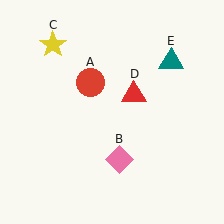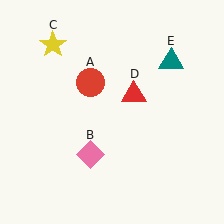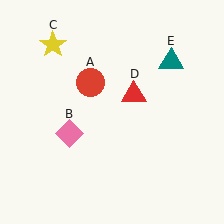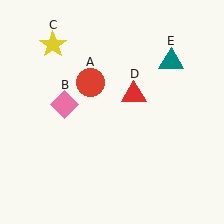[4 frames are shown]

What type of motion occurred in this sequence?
The pink diamond (object B) rotated clockwise around the center of the scene.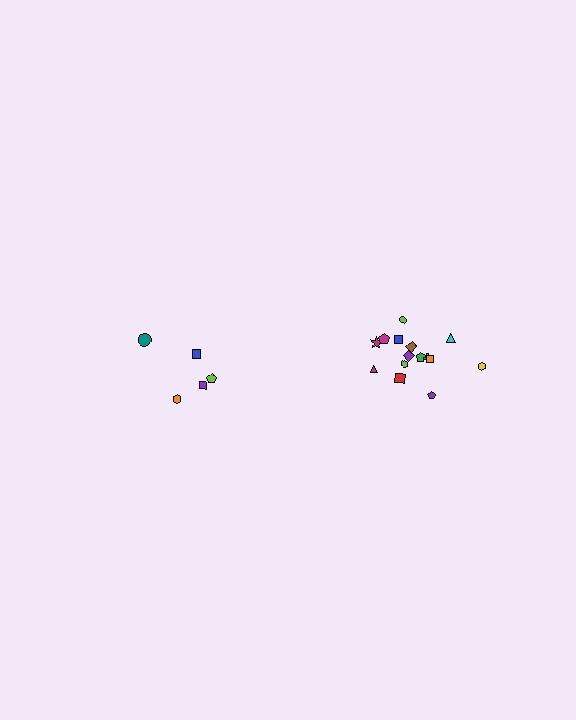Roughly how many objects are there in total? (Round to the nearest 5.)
Roughly 20 objects in total.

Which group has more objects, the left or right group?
The right group.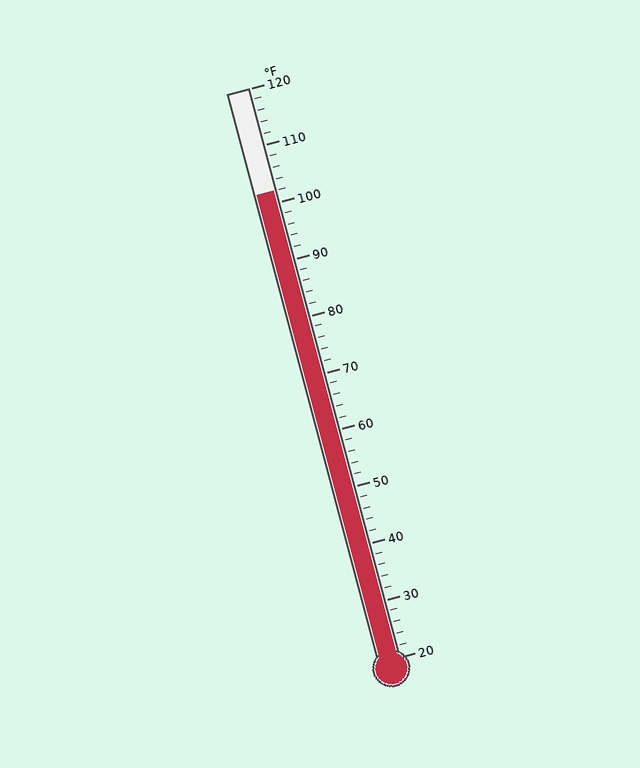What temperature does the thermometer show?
The thermometer shows approximately 102°F.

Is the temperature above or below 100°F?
The temperature is above 100°F.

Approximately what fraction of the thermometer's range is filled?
The thermometer is filled to approximately 80% of its range.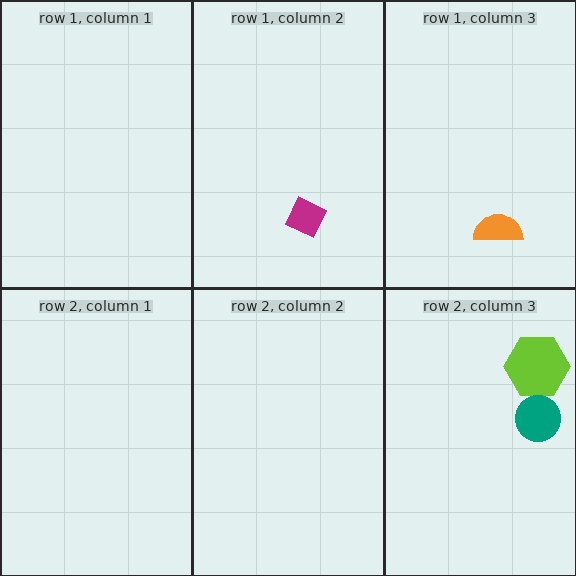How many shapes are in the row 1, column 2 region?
1.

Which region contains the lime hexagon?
The row 2, column 3 region.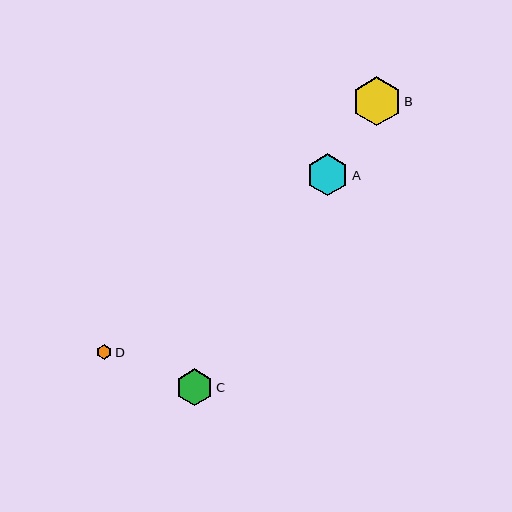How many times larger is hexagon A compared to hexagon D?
Hexagon A is approximately 2.7 times the size of hexagon D.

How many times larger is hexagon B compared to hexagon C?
Hexagon B is approximately 1.3 times the size of hexagon C.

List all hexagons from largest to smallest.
From largest to smallest: B, A, C, D.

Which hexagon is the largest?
Hexagon B is the largest with a size of approximately 49 pixels.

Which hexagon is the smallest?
Hexagon D is the smallest with a size of approximately 15 pixels.